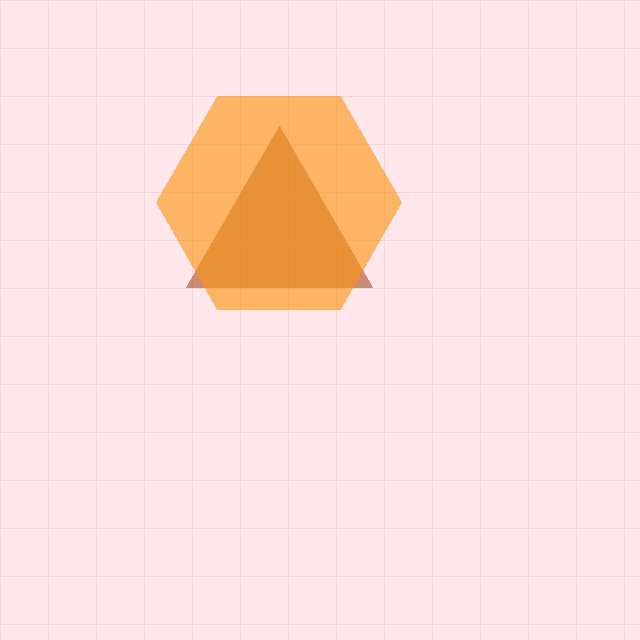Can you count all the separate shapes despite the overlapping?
Yes, there are 2 separate shapes.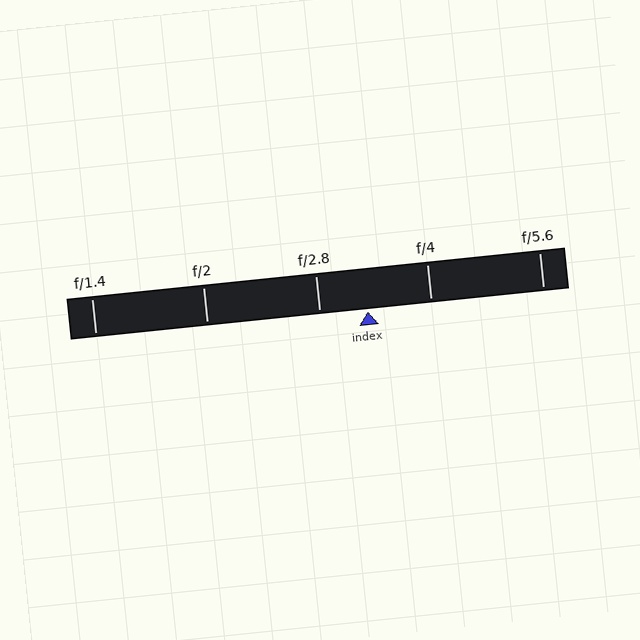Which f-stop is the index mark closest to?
The index mark is closest to f/2.8.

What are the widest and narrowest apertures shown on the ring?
The widest aperture shown is f/1.4 and the narrowest is f/5.6.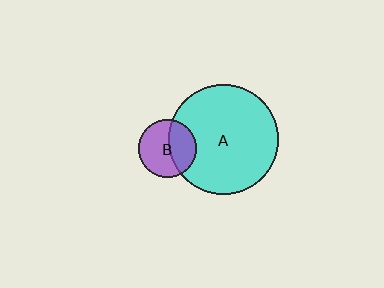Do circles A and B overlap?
Yes.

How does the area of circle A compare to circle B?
Approximately 3.6 times.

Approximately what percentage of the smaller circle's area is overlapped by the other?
Approximately 40%.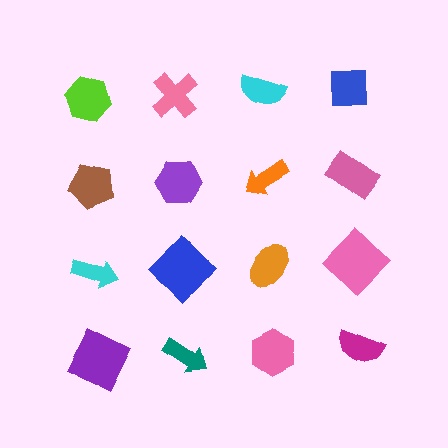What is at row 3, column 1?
A cyan arrow.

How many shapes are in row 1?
4 shapes.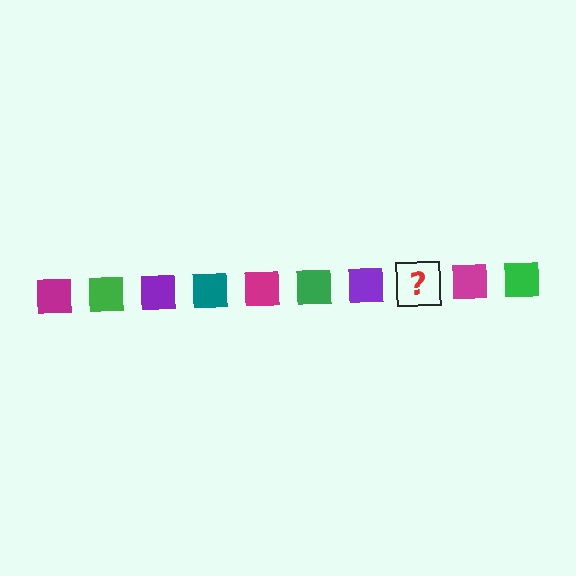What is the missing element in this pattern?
The missing element is a teal square.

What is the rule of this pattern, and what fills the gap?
The rule is that the pattern cycles through magenta, green, purple, teal squares. The gap should be filled with a teal square.